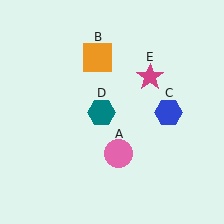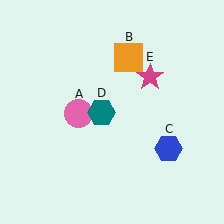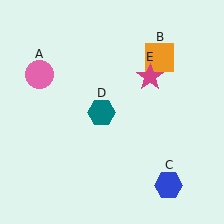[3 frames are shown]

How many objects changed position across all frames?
3 objects changed position: pink circle (object A), orange square (object B), blue hexagon (object C).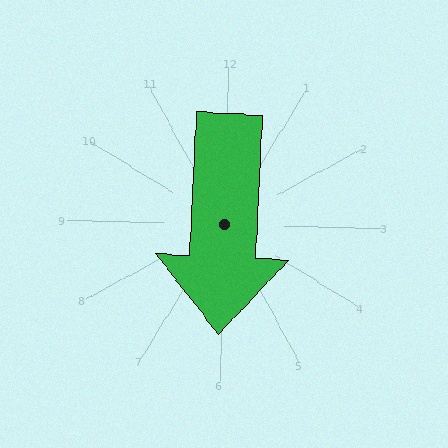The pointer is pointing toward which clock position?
Roughly 6 o'clock.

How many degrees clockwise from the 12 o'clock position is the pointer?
Approximately 181 degrees.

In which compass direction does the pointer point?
South.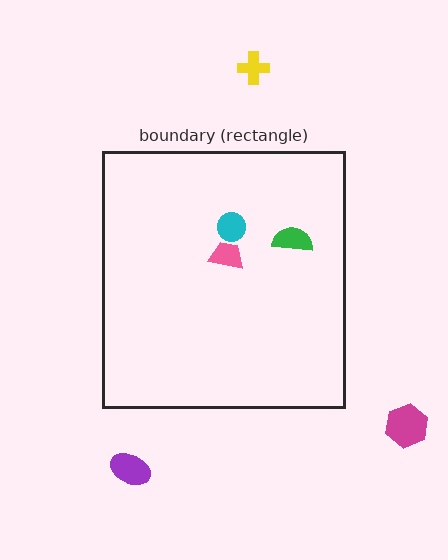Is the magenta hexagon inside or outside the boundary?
Outside.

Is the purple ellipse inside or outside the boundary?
Outside.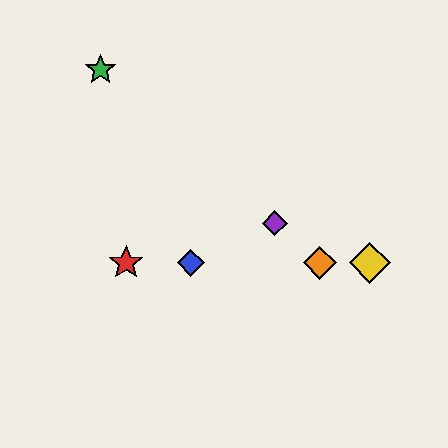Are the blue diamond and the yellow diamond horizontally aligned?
Yes, both are at y≈263.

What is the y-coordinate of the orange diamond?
The orange diamond is at y≈263.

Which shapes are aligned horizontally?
The red star, the blue diamond, the yellow diamond, the orange diamond are aligned horizontally.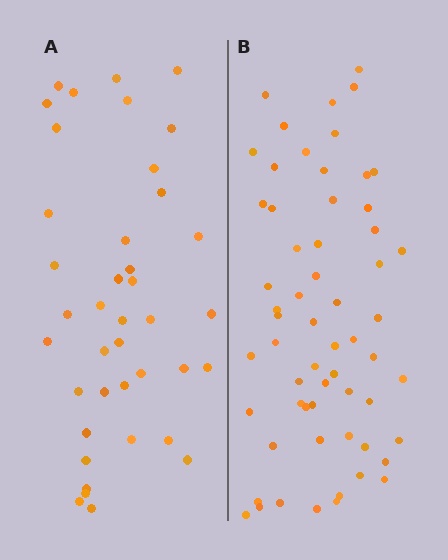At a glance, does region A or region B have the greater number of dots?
Region B (the right region) has more dots.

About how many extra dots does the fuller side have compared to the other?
Region B has approximately 20 more dots than region A.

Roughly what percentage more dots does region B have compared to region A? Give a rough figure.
About 50% more.